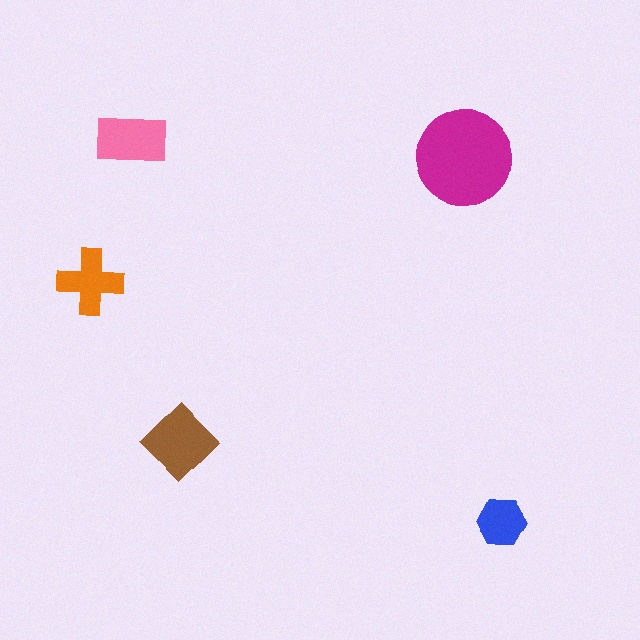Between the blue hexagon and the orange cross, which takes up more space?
The orange cross.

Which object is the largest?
The magenta circle.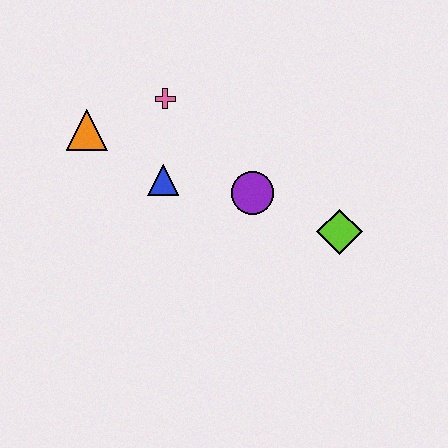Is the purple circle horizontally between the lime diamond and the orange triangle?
Yes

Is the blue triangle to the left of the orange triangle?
No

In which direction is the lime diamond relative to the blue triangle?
The lime diamond is to the right of the blue triangle.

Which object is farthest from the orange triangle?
The lime diamond is farthest from the orange triangle.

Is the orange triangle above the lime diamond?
Yes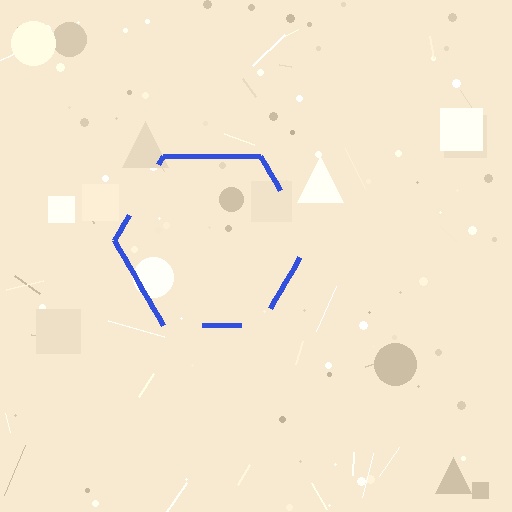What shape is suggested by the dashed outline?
The dashed outline suggests a hexagon.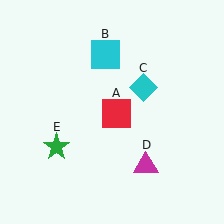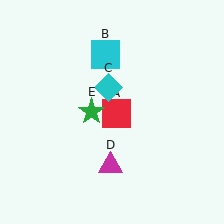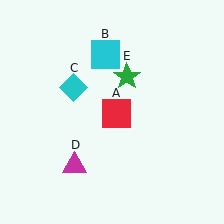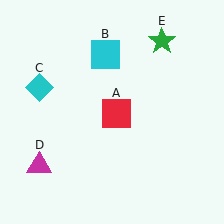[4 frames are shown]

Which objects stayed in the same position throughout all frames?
Red square (object A) and cyan square (object B) remained stationary.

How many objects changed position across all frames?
3 objects changed position: cyan diamond (object C), magenta triangle (object D), green star (object E).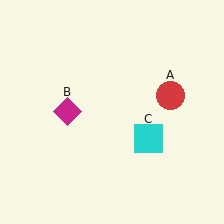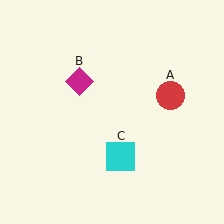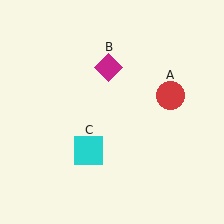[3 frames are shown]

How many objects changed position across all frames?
2 objects changed position: magenta diamond (object B), cyan square (object C).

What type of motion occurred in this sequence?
The magenta diamond (object B), cyan square (object C) rotated clockwise around the center of the scene.